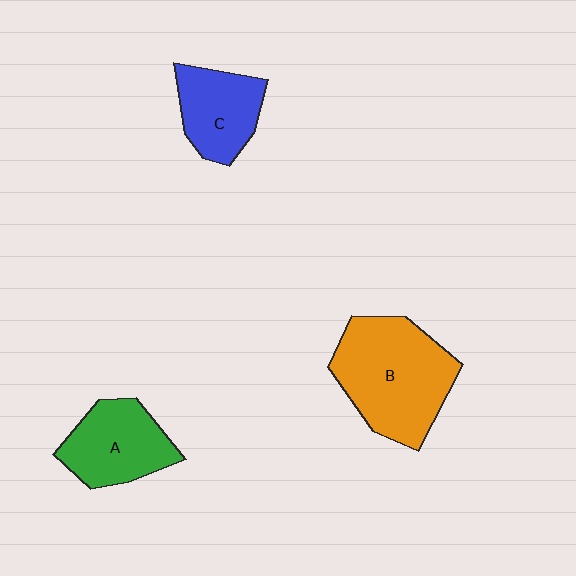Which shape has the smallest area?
Shape C (blue).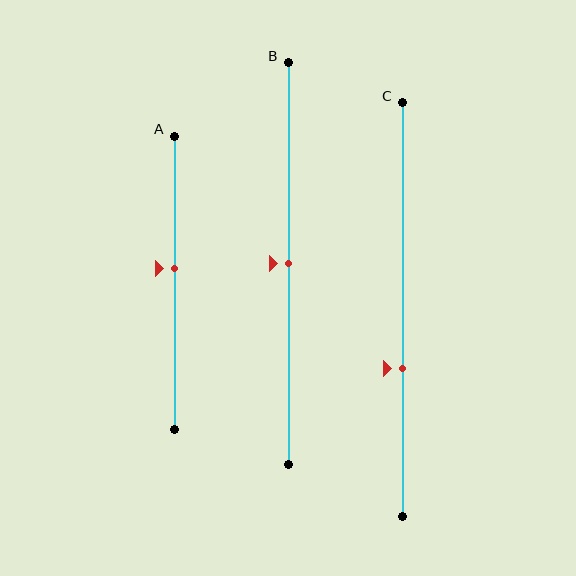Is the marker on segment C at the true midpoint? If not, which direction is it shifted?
No, the marker on segment C is shifted downward by about 14% of the segment length.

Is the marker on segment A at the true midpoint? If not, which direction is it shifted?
No, the marker on segment A is shifted upward by about 5% of the segment length.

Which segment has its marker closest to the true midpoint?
Segment B has its marker closest to the true midpoint.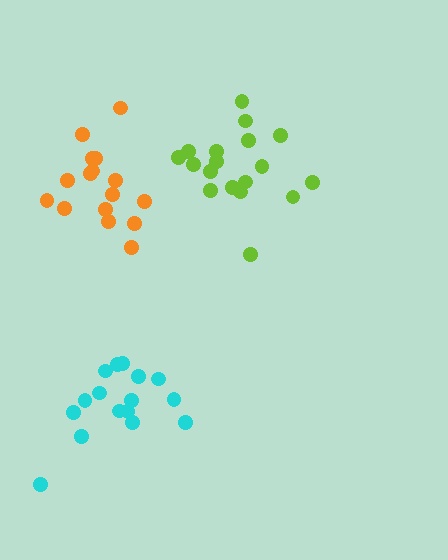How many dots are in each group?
Group 1: 18 dots, Group 2: 16 dots, Group 3: 16 dots (50 total).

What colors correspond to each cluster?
The clusters are colored: lime, cyan, orange.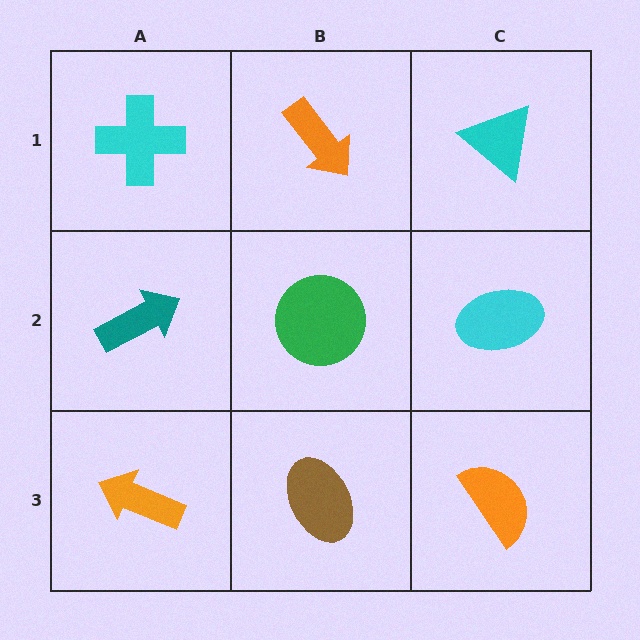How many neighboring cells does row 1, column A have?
2.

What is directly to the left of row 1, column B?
A cyan cross.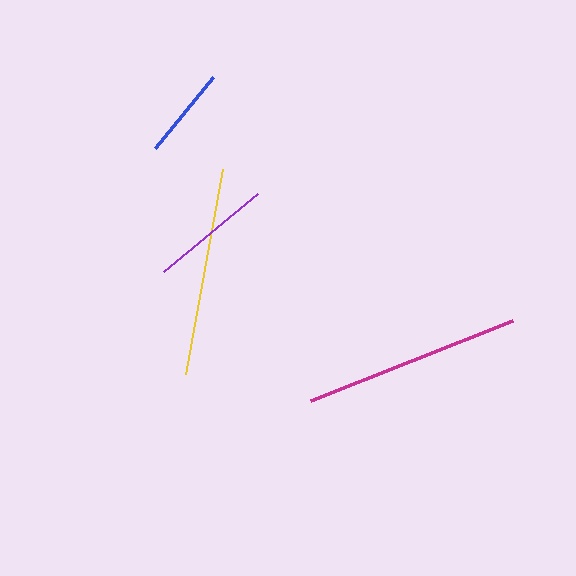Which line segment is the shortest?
The blue line is the shortest at approximately 92 pixels.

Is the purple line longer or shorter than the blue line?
The purple line is longer than the blue line.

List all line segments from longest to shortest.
From longest to shortest: magenta, yellow, purple, blue.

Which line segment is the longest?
The magenta line is the longest at approximately 216 pixels.